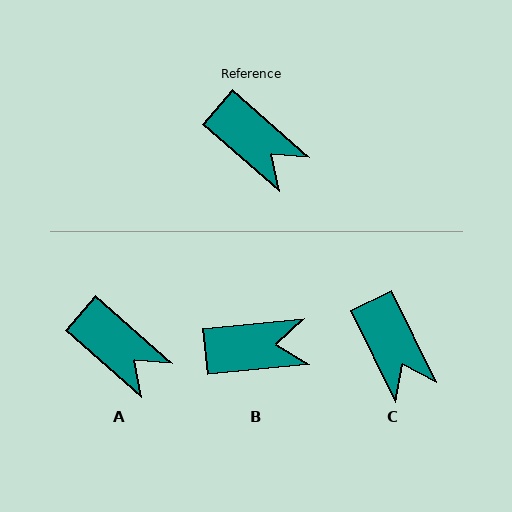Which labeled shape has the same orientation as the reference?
A.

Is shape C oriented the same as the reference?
No, it is off by about 23 degrees.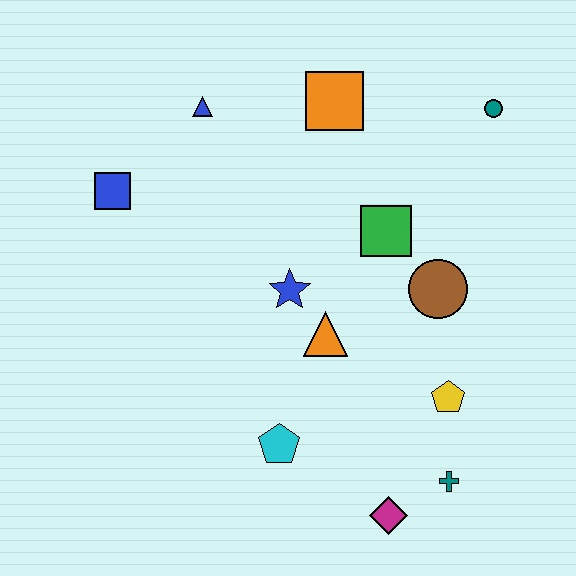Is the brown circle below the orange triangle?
No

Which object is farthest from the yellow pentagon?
The blue square is farthest from the yellow pentagon.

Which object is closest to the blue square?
The blue triangle is closest to the blue square.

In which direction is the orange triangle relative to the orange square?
The orange triangle is below the orange square.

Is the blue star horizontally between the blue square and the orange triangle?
Yes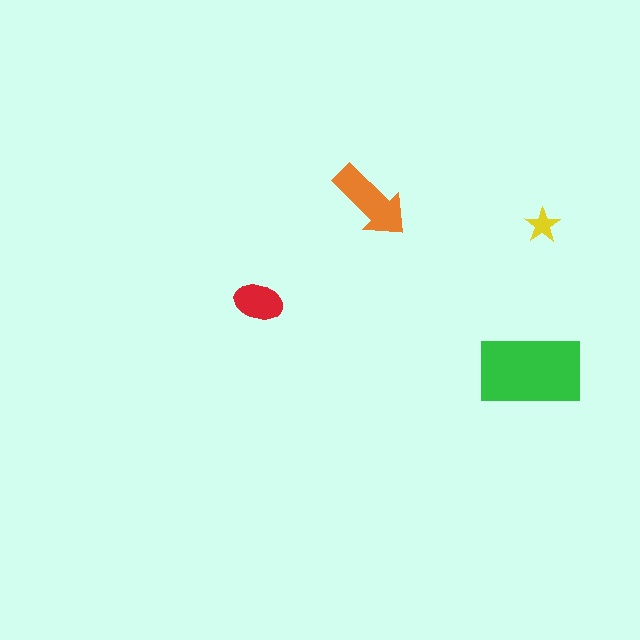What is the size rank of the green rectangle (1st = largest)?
1st.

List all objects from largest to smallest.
The green rectangle, the orange arrow, the red ellipse, the yellow star.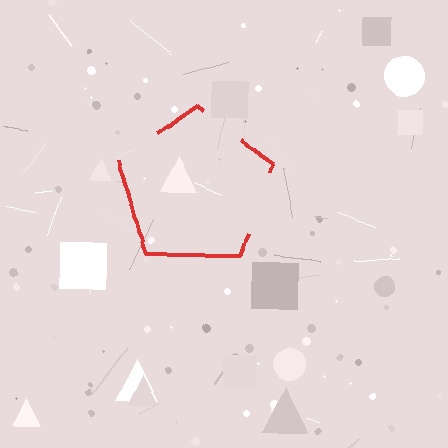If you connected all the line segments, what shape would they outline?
They would outline a pentagon.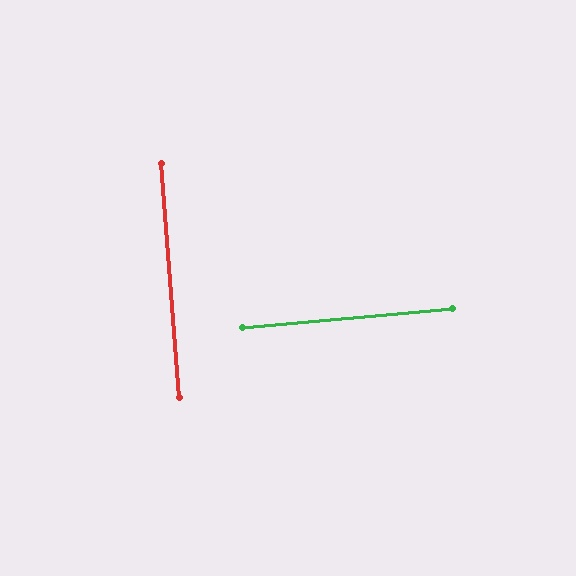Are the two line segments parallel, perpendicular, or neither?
Perpendicular — they meet at approximately 89°.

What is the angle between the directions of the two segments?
Approximately 89 degrees.